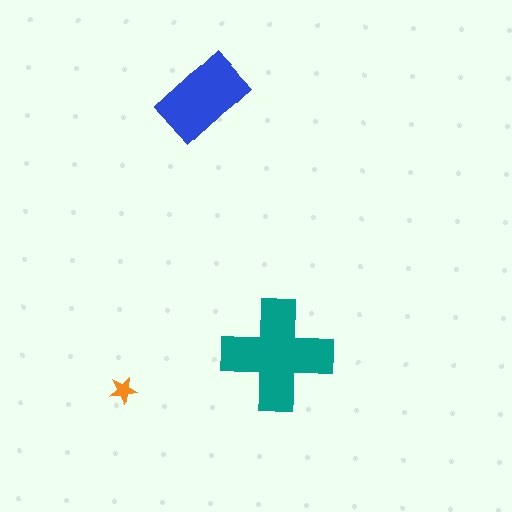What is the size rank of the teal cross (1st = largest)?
1st.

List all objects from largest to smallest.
The teal cross, the blue rectangle, the orange star.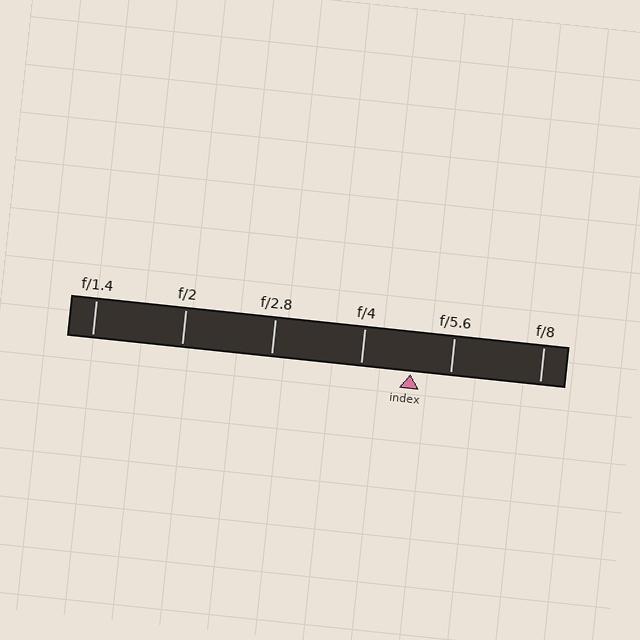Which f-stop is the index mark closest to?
The index mark is closest to f/5.6.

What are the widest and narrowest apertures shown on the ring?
The widest aperture shown is f/1.4 and the narrowest is f/8.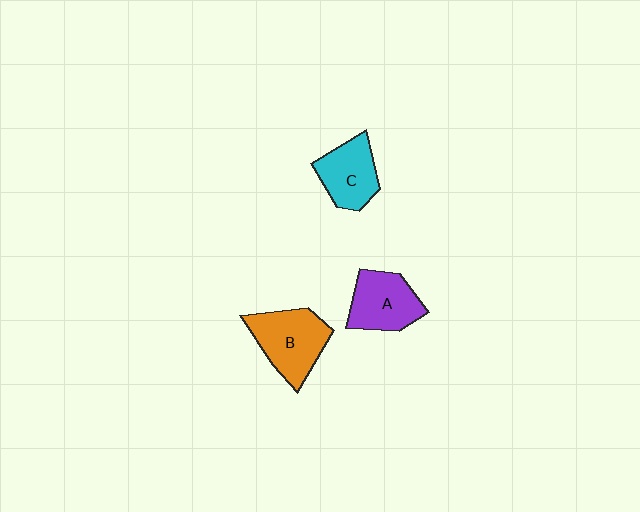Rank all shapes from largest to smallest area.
From largest to smallest: B (orange), A (purple), C (cyan).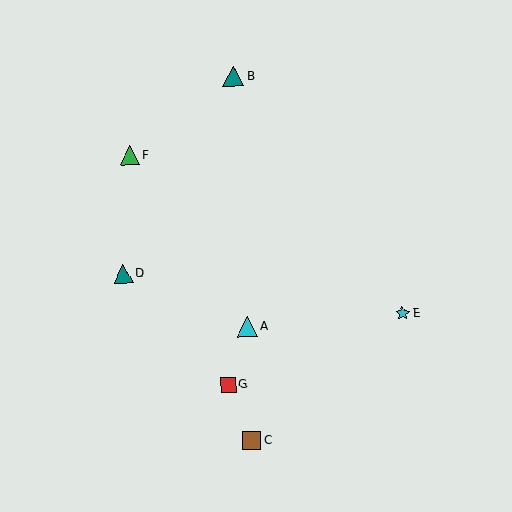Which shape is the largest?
The teal triangle (labeled B) is the largest.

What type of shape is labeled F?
Shape F is a green triangle.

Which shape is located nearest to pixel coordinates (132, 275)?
The teal triangle (labeled D) at (123, 274) is nearest to that location.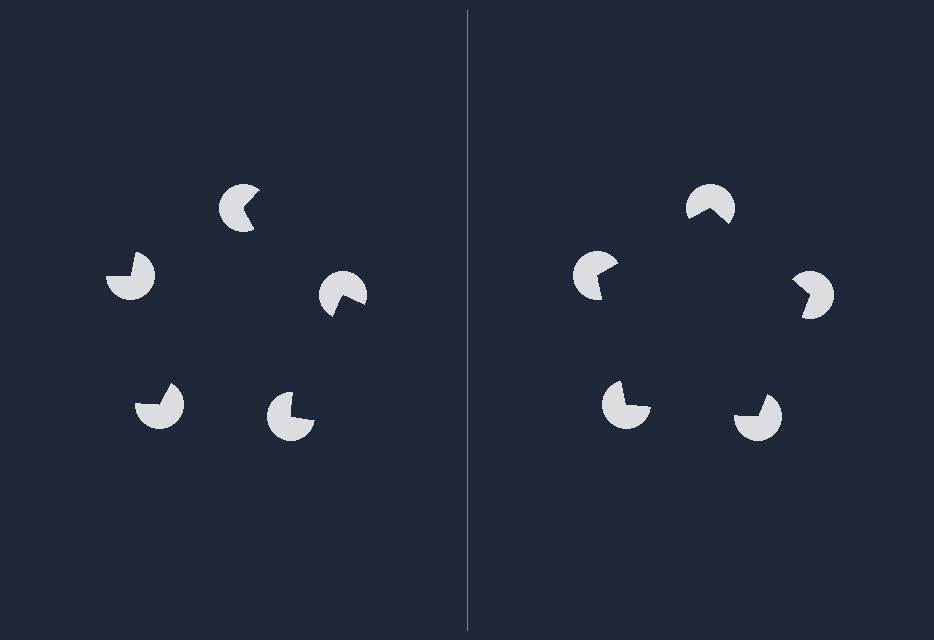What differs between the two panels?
The pac-man discs are positioned identically on both sides; only the wedge orientations differ. On the right they align to a pentagon; on the left they are misaligned.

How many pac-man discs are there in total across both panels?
10 — 5 on each side.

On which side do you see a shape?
An illusory pentagon appears on the right side. On the left side the wedge cuts are rotated, so no coherent shape forms.